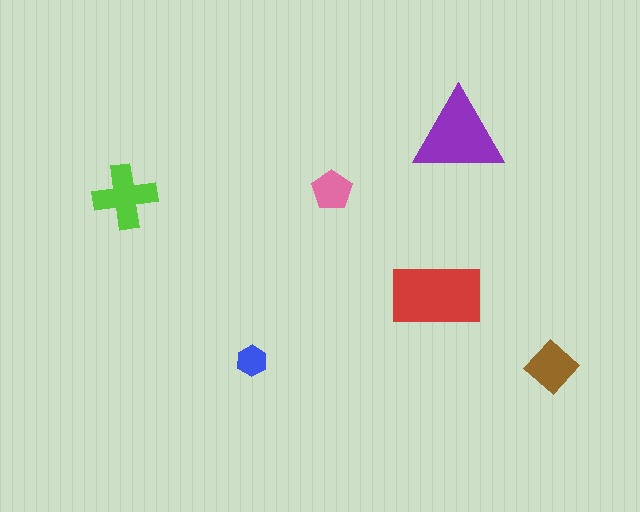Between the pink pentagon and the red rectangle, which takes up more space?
The red rectangle.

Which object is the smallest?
The blue hexagon.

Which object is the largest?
The red rectangle.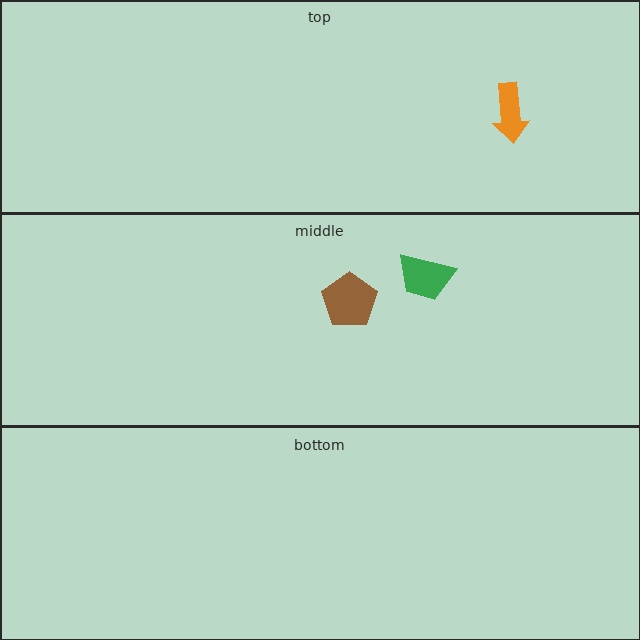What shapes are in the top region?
The orange arrow.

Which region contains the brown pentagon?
The middle region.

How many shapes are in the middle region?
2.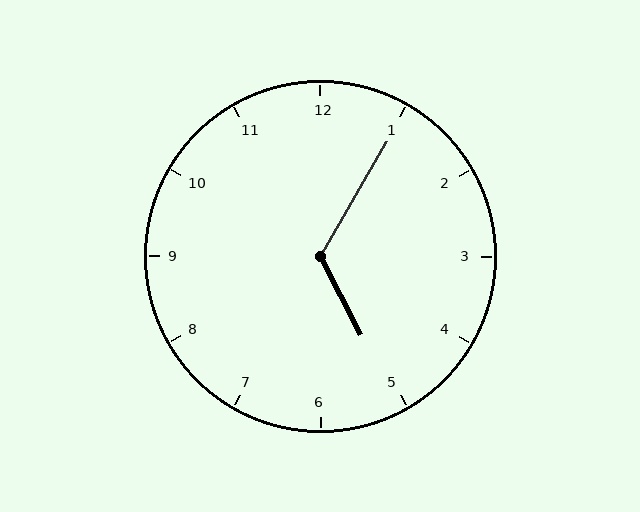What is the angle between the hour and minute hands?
Approximately 122 degrees.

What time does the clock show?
5:05.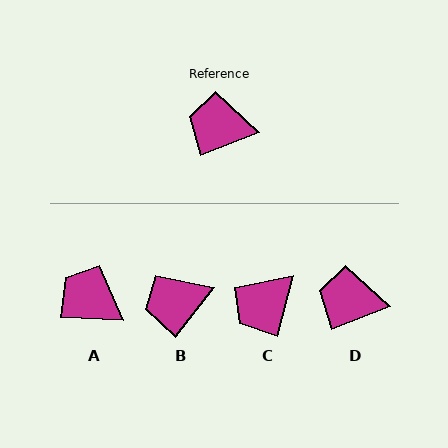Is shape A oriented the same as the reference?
No, it is off by about 24 degrees.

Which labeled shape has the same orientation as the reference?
D.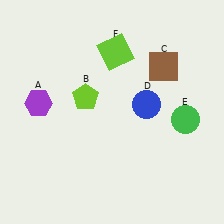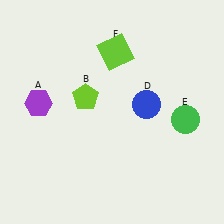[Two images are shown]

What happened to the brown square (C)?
The brown square (C) was removed in Image 2. It was in the top-right area of Image 1.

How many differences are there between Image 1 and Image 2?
There is 1 difference between the two images.